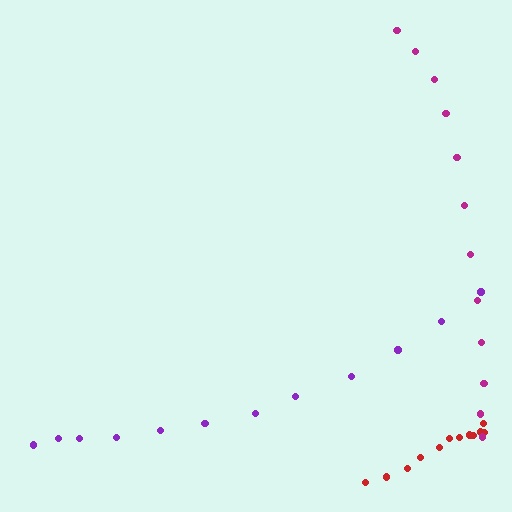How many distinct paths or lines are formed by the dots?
There are 3 distinct paths.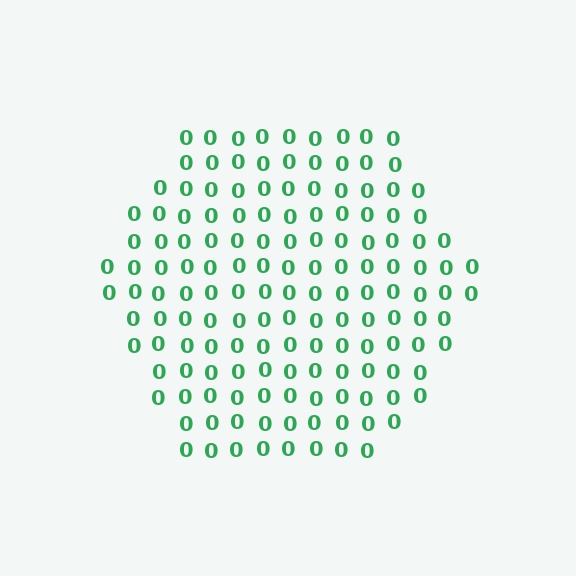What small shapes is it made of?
It is made of small digit 0's.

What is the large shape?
The large shape is a hexagon.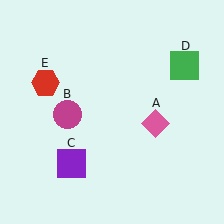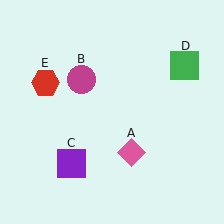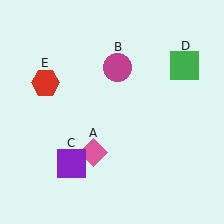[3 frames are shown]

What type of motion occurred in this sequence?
The pink diamond (object A), magenta circle (object B) rotated clockwise around the center of the scene.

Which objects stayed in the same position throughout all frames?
Purple square (object C) and green square (object D) and red hexagon (object E) remained stationary.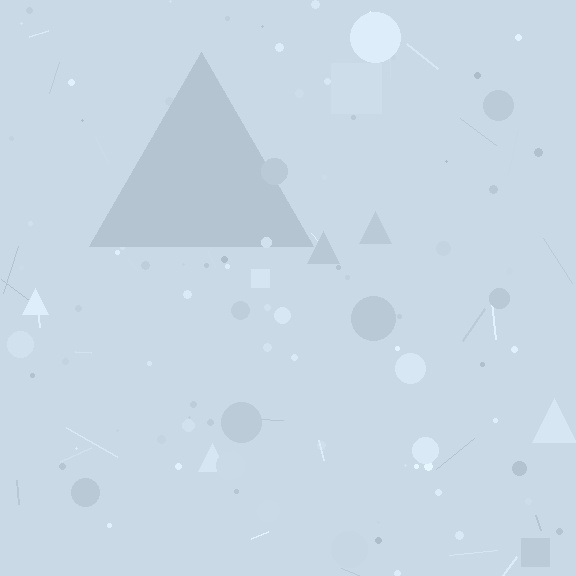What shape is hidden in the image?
A triangle is hidden in the image.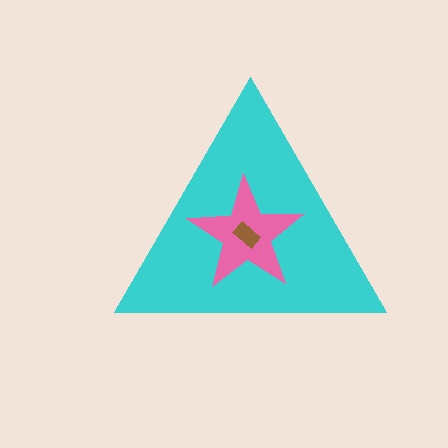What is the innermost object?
The brown rectangle.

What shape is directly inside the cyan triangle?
The pink star.